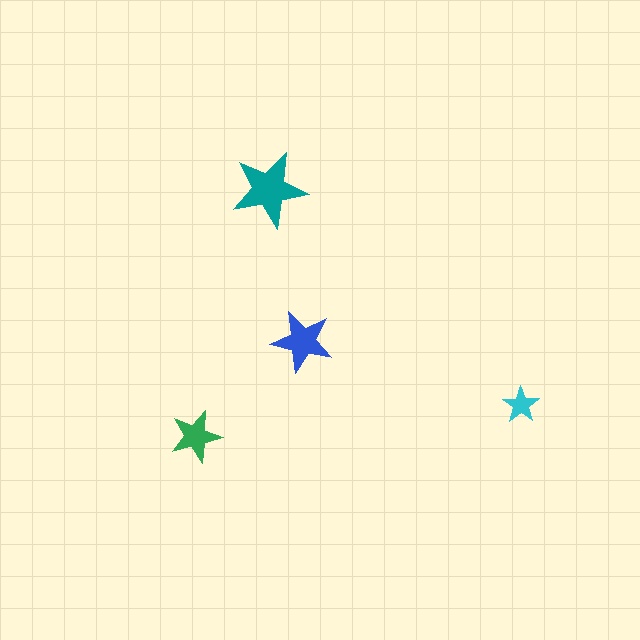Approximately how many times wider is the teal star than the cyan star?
About 2 times wider.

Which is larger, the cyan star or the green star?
The green one.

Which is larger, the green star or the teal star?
The teal one.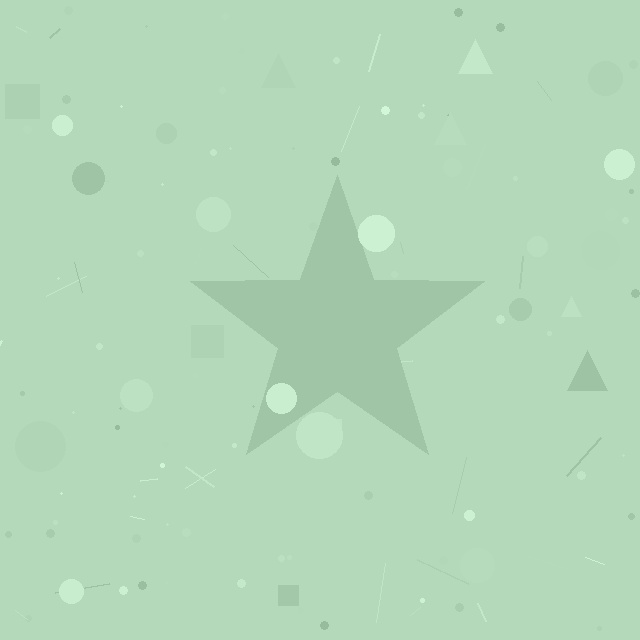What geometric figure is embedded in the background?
A star is embedded in the background.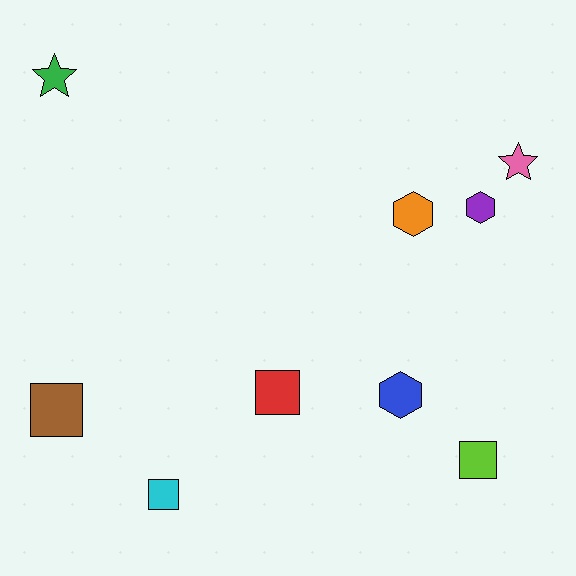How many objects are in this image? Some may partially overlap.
There are 9 objects.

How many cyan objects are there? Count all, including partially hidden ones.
There is 1 cyan object.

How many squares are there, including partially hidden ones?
There are 4 squares.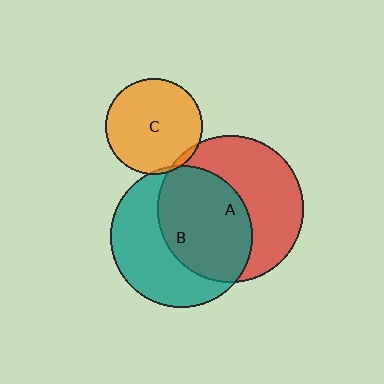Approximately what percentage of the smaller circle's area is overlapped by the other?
Approximately 5%.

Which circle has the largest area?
Circle A (red).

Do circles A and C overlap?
Yes.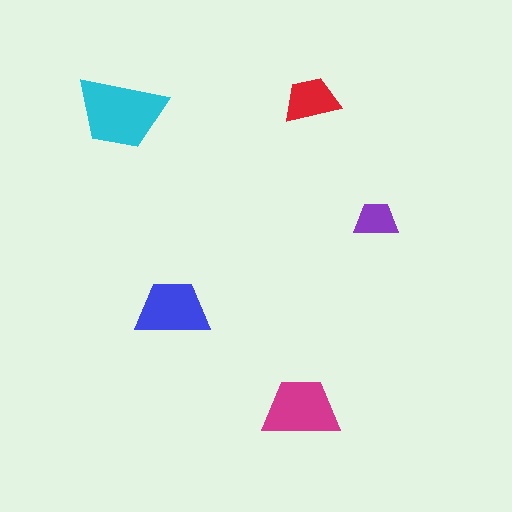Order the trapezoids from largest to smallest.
the cyan one, the magenta one, the blue one, the red one, the purple one.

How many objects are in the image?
There are 5 objects in the image.